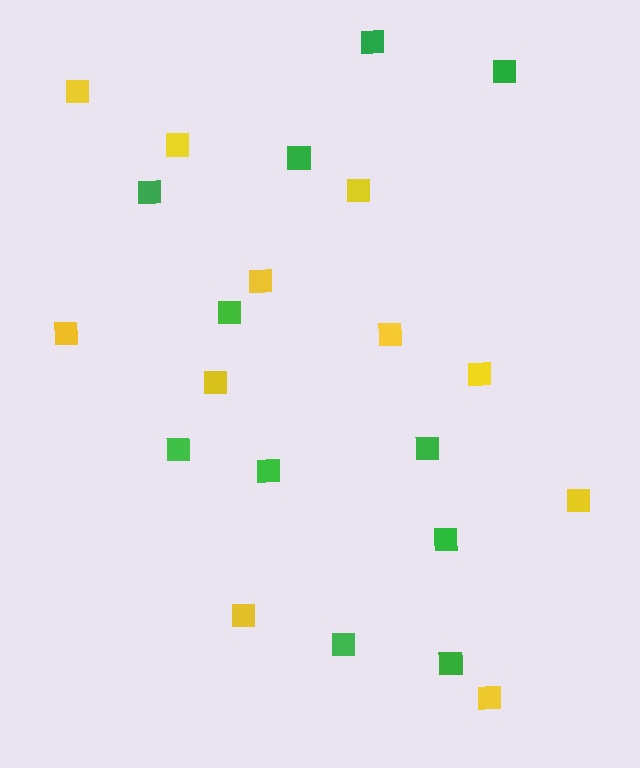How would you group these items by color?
There are 2 groups: one group of yellow squares (11) and one group of green squares (11).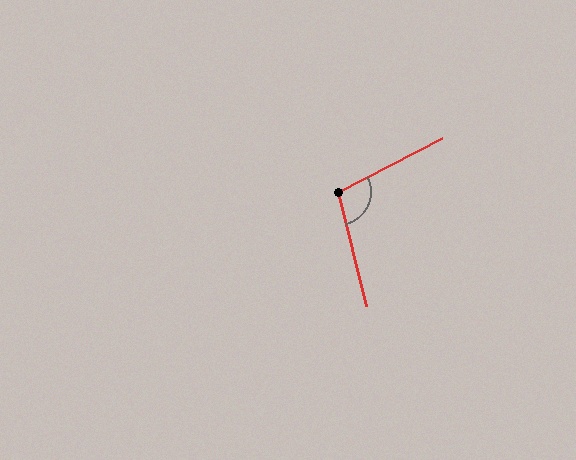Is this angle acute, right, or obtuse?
It is obtuse.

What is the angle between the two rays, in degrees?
Approximately 103 degrees.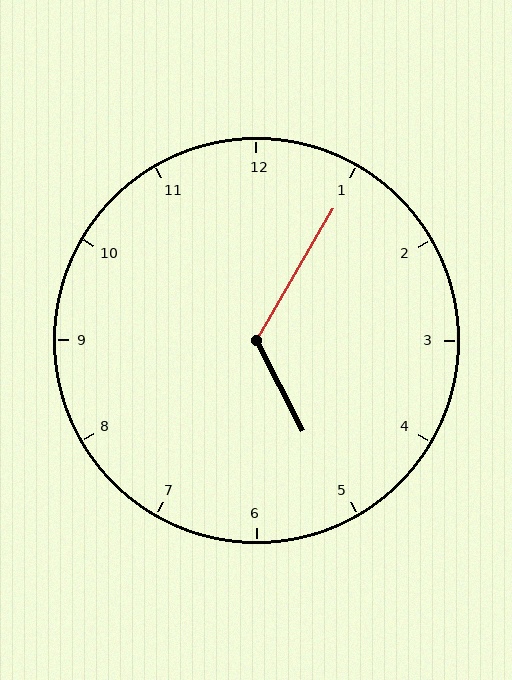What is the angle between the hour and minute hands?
Approximately 122 degrees.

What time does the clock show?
5:05.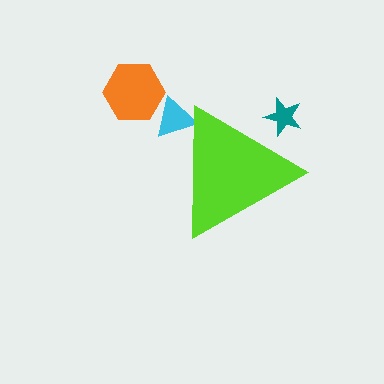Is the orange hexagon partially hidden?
No, the orange hexagon is fully visible.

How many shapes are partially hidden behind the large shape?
2 shapes are partially hidden.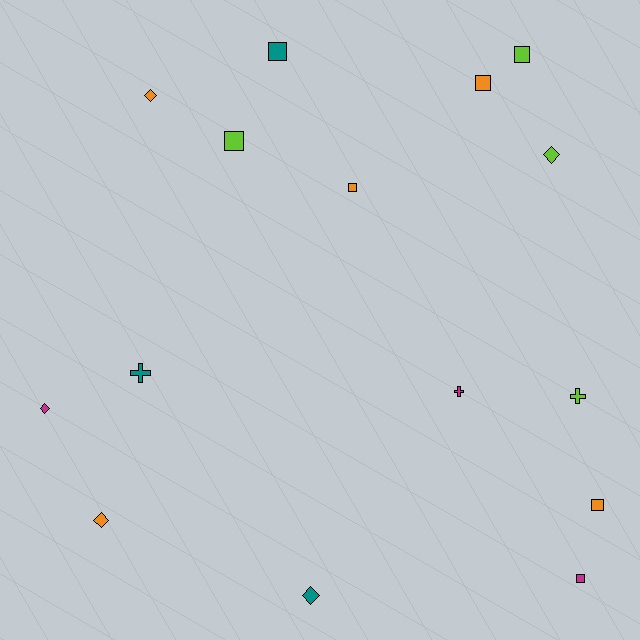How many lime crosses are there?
There is 1 lime cross.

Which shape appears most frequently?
Square, with 7 objects.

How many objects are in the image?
There are 15 objects.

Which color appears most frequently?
Orange, with 5 objects.